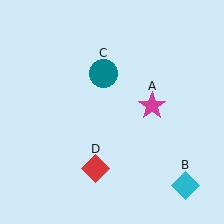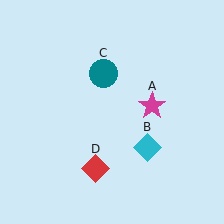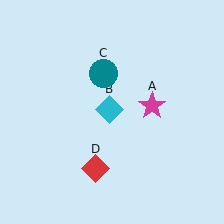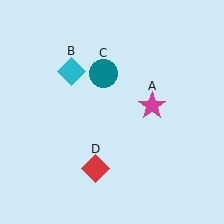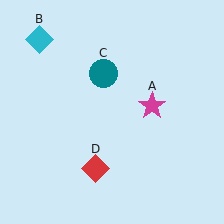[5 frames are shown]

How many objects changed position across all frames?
1 object changed position: cyan diamond (object B).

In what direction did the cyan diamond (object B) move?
The cyan diamond (object B) moved up and to the left.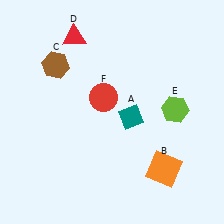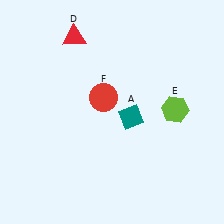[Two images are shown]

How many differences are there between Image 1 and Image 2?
There are 2 differences between the two images.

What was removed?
The brown hexagon (C), the orange square (B) were removed in Image 2.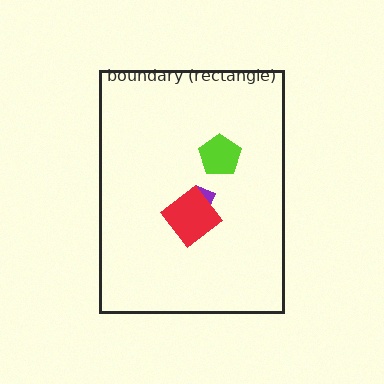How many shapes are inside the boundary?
3 inside, 0 outside.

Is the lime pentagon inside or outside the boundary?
Inside.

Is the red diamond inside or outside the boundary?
Inside.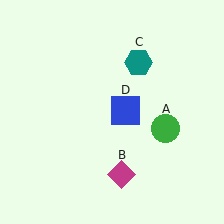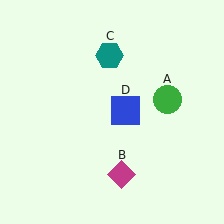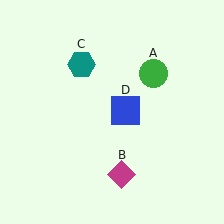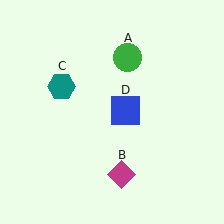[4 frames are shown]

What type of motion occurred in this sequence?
The green circle (object A), teal hexagon (object C) rotated counterclockwise around the center of the scene.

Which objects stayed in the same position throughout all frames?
Magenta diamond (object B) and blue square (object D) remained stationary.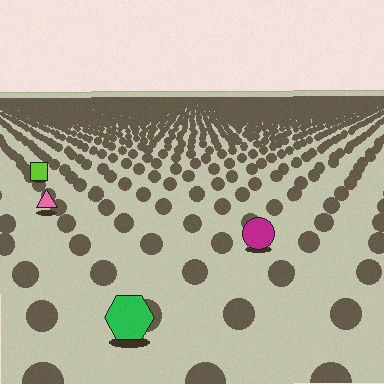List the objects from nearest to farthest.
From nearest to farthest: the green hexagon, the magenta circle, the pink triangle, the lime square.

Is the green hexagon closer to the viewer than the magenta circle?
Yes. The green hexagon is closer — you can tell from the texture gradient: the ground texture is coarser near it.